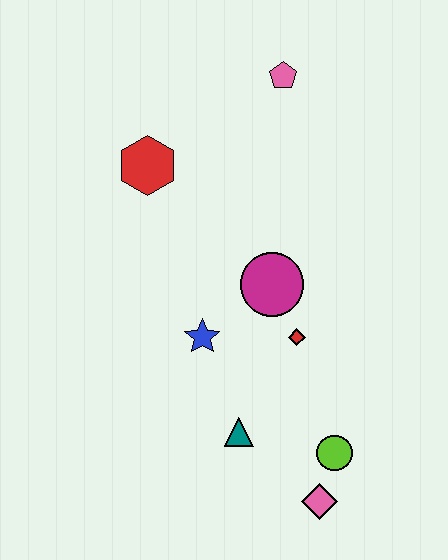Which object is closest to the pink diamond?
The lime circle is closest to the pink diamond.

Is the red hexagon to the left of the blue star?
Yes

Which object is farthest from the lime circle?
The pink pentagon is farthest from the lime circle.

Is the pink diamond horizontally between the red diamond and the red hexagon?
No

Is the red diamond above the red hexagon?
No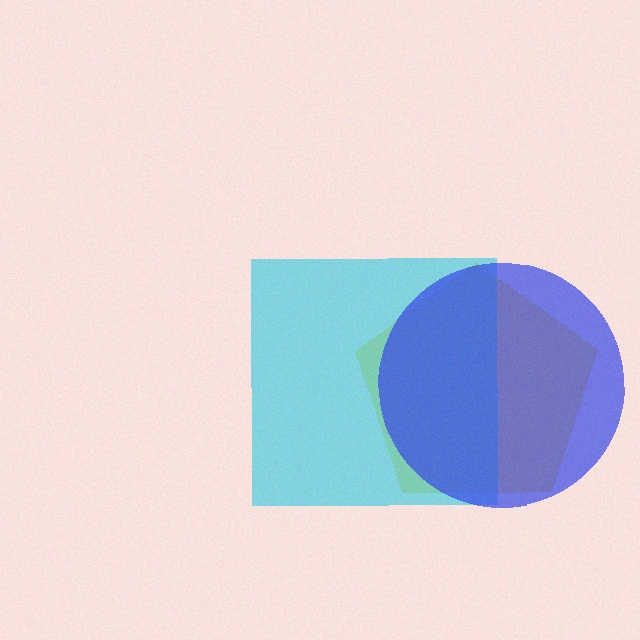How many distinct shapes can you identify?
There are 3 distinct shapes: a yellow pentagon, a cyan square, a blue circle.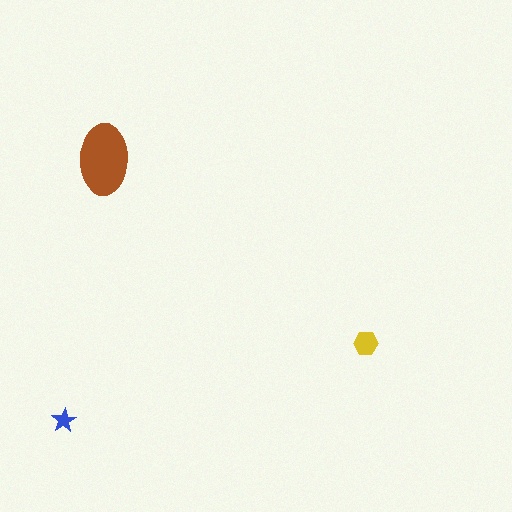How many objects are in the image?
There are 3 objects in the image.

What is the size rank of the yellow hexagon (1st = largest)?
2nd.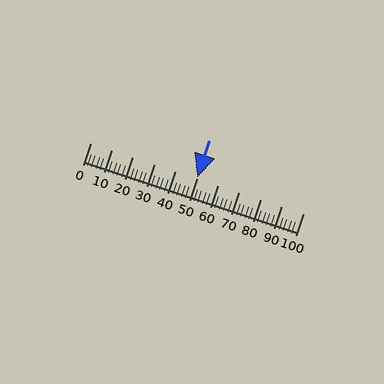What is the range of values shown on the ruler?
The ruler shows values from 0 to 100.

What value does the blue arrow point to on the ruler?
The blue arrow points to approximately 50.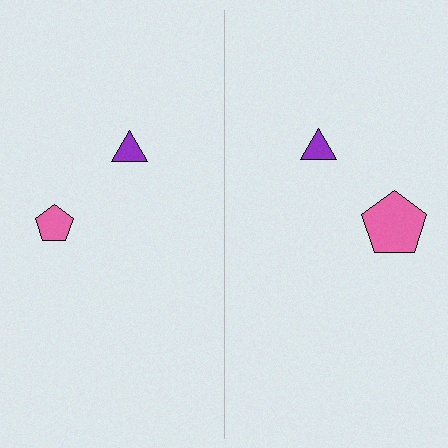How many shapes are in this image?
There are 4 shapes in this image.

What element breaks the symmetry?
The pink pentagon on the right side has a different size than its mirror counterpart.